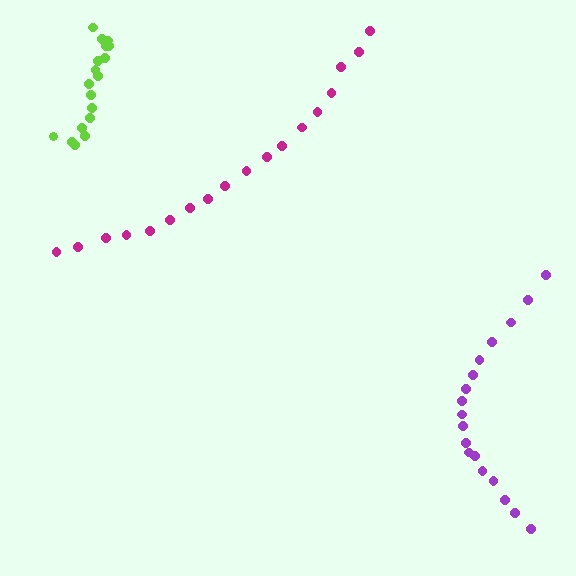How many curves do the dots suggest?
There are 3 distinct paths.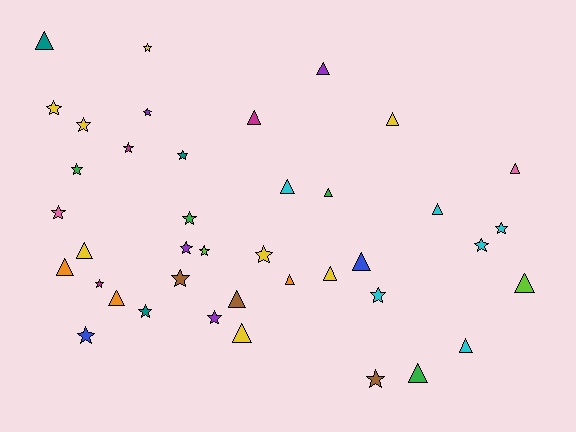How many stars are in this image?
There are 21 stars.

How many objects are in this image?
There are 40 objects.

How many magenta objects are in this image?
There are 3 magenta objects.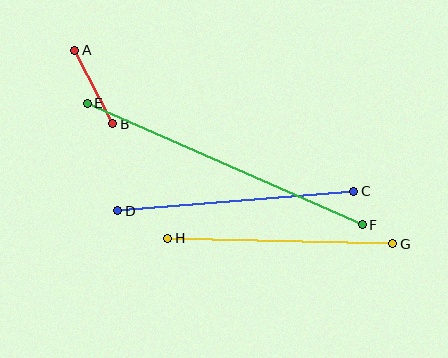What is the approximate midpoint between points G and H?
The midpoint is at approximately (280, 241) pixels.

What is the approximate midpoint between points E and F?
The midpoint is at approximately (225, 164) pixels.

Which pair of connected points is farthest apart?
Points E and F are farthest apart.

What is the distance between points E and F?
The distance is approximately 301 pixels.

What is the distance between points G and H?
The distance is approximately 225 pixels.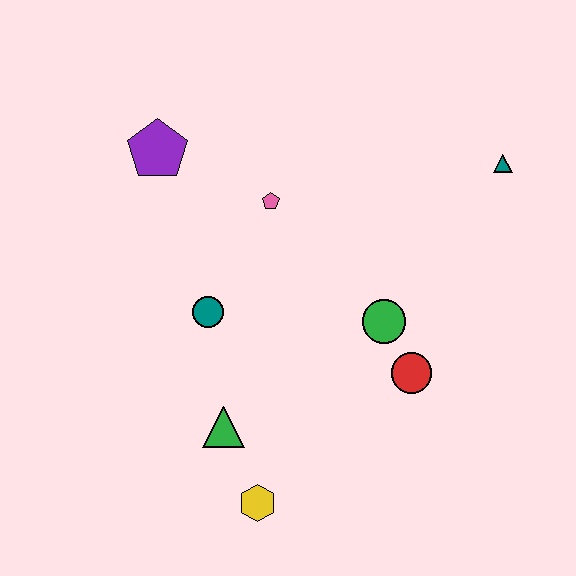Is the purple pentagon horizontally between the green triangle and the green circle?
No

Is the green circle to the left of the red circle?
Yes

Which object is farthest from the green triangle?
The teal triangle is farthest from the green triangle.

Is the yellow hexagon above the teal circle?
No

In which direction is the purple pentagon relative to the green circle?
The purple pentagon is to the left of the green circle.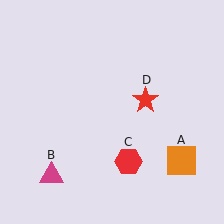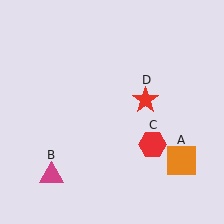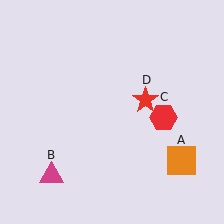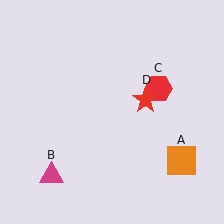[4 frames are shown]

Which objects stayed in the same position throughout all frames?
Orange square (object A) and magenta triangle (object B) and red star (object D) remained stationary.